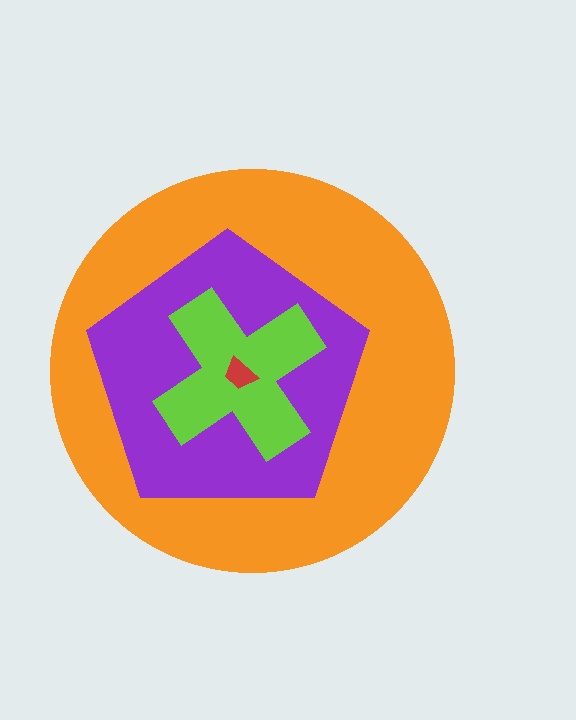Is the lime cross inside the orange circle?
Yes.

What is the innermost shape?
The red trapezoid.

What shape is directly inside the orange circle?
The purple pentagon.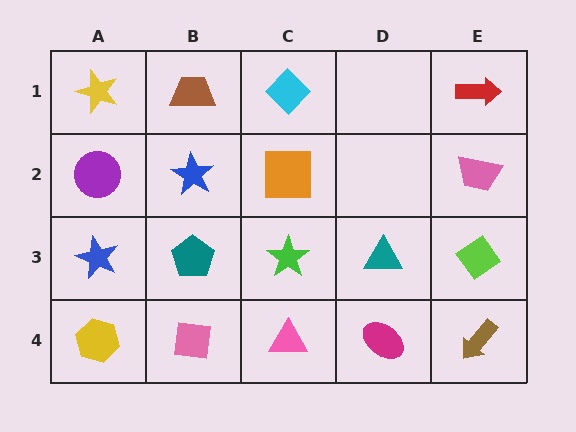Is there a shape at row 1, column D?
No, that cell is empty.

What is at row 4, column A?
A yellow hexagon.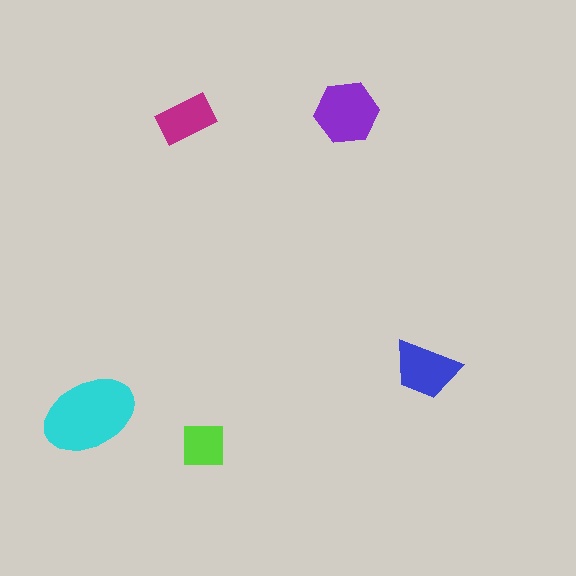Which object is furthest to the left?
The cyan ellipse is leftmost.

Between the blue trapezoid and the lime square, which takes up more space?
The blue trapezoid.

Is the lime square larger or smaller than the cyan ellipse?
Smaller.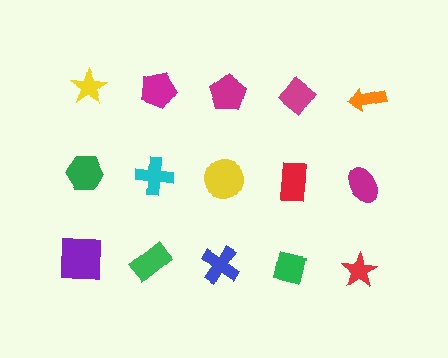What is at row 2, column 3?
A yellow circle.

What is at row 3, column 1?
A purple square.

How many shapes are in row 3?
5 shapes.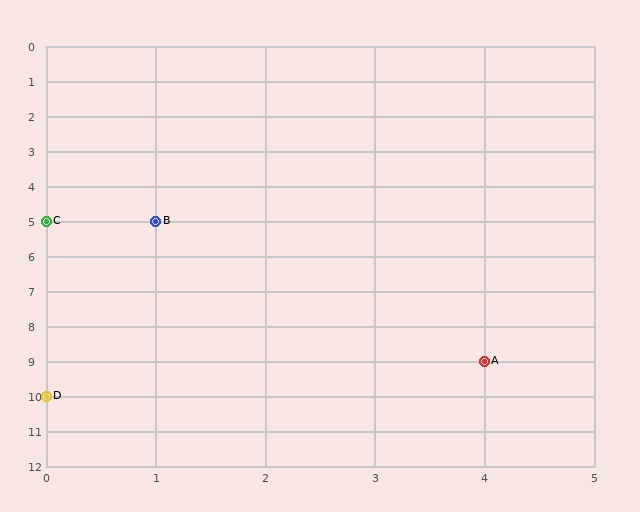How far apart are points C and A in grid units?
Points C and A are 4 columns and 4 rows apart (about 5.7 grid units diagonally).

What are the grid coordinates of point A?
Point A is at grid coordinates (4, 9).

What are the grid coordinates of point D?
Point D is at grid coordinates (0, 10).